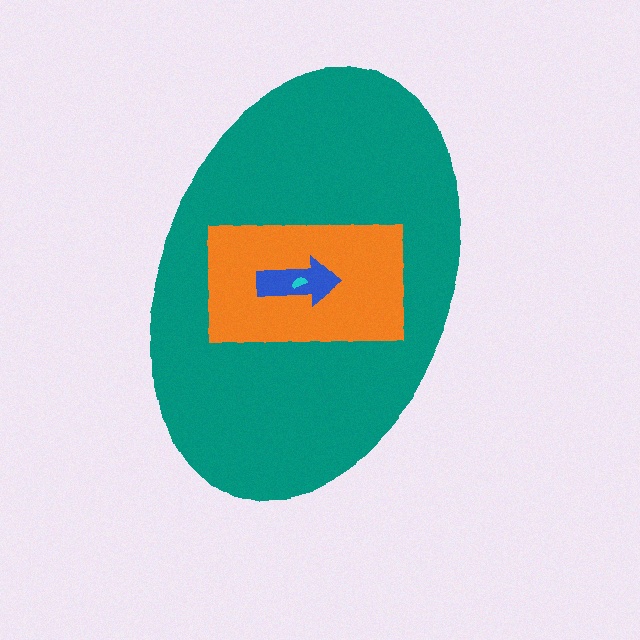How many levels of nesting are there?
4.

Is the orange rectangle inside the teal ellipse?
Yes.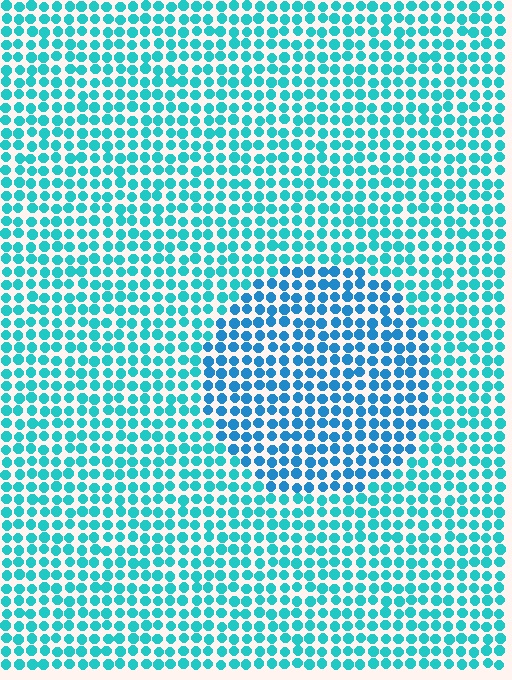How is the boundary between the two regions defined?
The boundary is defined purely by a slight shift in hue (about 25 degrees). Spacing, size, and orientation are identical on both sides.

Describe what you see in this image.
The image is filled with small cyan elements in a uniform arrangement. A circle-shaped region is visible where the elements are tinted to a slightly different hue, forming a subtle color boundary.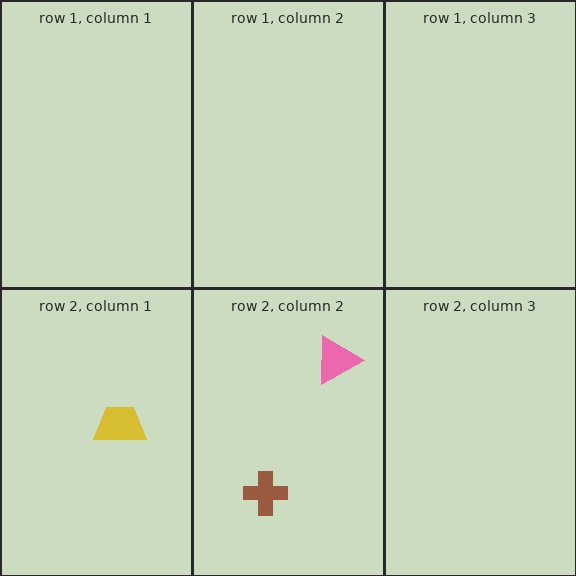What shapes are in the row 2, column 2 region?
The pink triangle, the brown cross.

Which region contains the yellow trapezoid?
The row 2, column 1 region.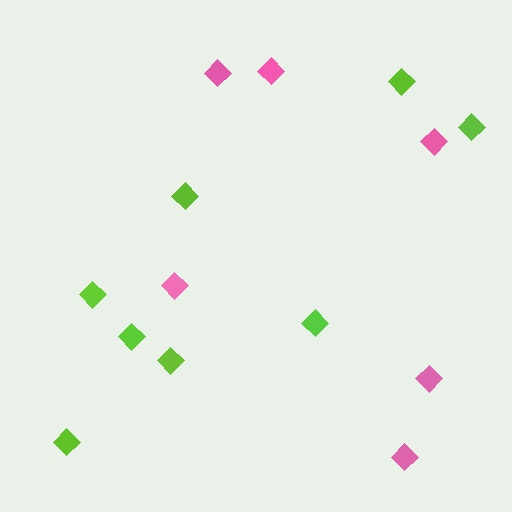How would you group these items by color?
There are 2 groups: one group of pink diamonds (6) and one group of lime diamonds (8).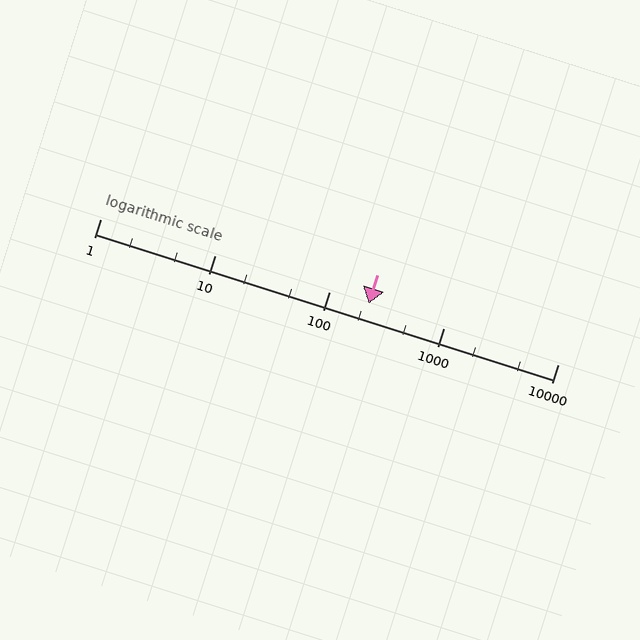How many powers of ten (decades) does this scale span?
The scale spans 4 decades, from 1 to 10000.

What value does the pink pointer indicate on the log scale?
The pointer indicates approximately 220.